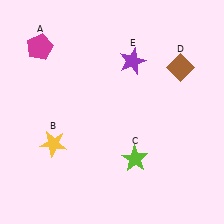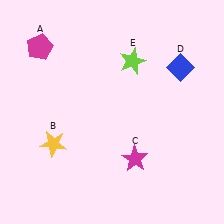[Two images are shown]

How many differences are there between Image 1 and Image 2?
There are 3 differences between the two images.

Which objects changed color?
C changed from lime to magenta. D changed from brown to blue. E changed from purple to lime.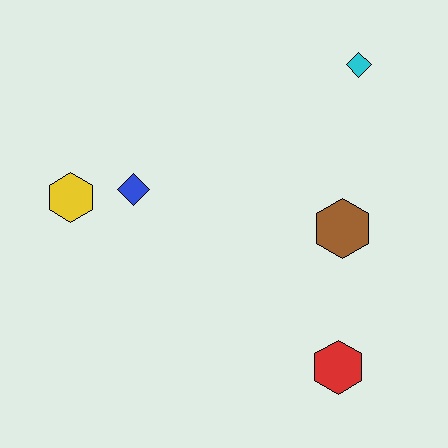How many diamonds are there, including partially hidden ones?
There are 2 diamonds.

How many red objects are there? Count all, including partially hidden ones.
There is 1 red object.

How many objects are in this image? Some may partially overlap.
There are 5 objects.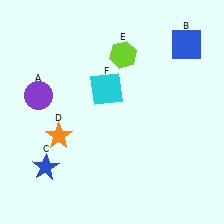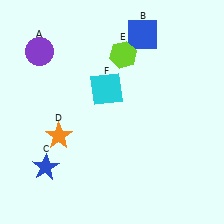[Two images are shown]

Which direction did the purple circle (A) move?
The purple circle (A) moved up.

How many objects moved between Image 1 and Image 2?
2 objects moved between the two images.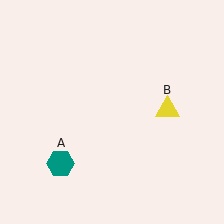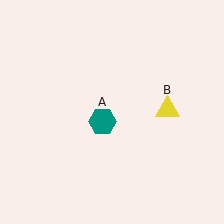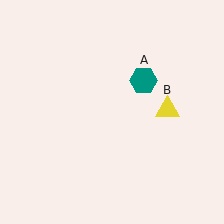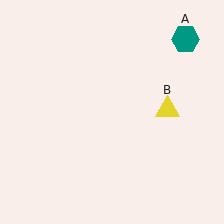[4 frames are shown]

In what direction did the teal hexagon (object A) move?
The teal hexagon (object A) moved up and to the right.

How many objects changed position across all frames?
1 object changed position: teal hexagon (object A).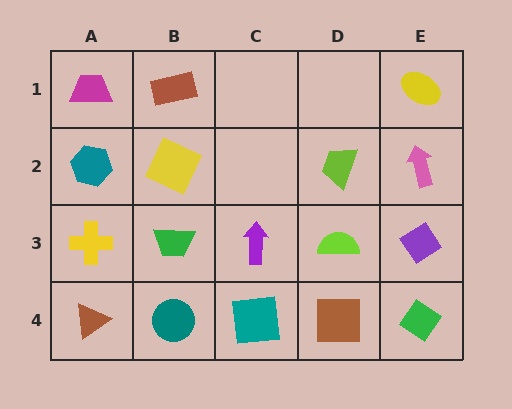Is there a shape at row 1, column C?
No, that cell is empty.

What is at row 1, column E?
A yellow ellipse.